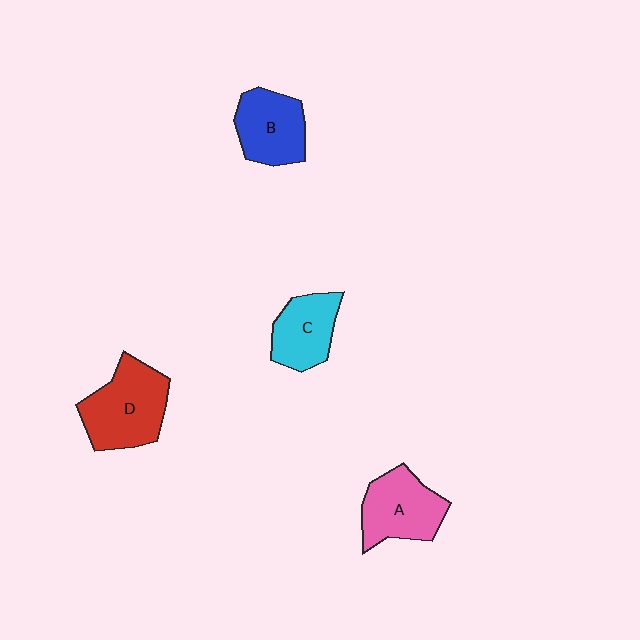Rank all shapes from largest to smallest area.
From largest to smallest: D (red), A (pink), B (blue), C (cyan).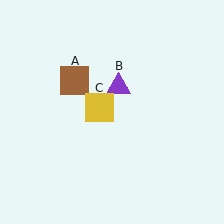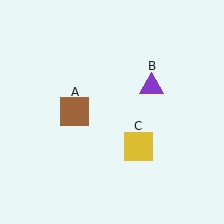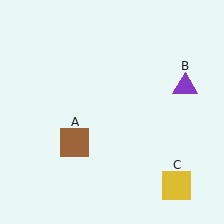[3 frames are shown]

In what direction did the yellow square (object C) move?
The yellow square (object C) moved down and to the right.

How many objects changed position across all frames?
3 objects changed position: brown square (object A), purple triangle (object B), yellow square (object C).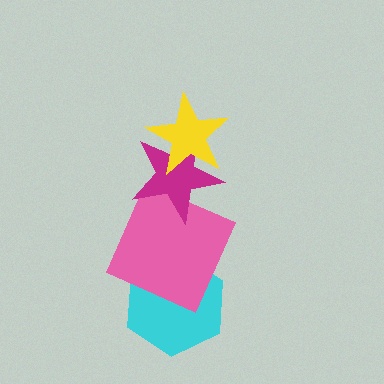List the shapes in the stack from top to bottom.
From top to bottom: the yellow star, the magenta star, the pink square, the cyan hexagon.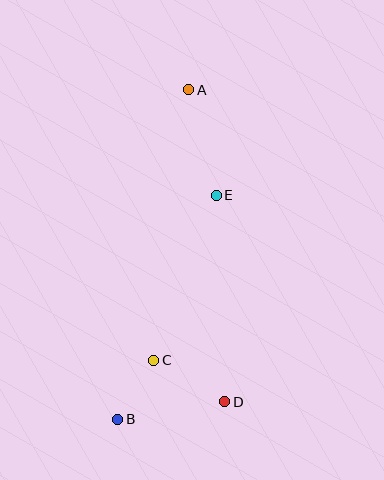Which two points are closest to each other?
Points B and C are closest to each other.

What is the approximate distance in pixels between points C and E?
The distance between C and E is approximately 176 pixels.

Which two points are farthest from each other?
Points A and B are farthest from each other.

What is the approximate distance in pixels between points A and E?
The distance between A and E is approximately 109 pixels.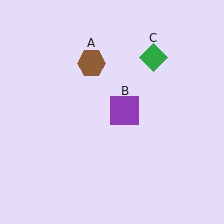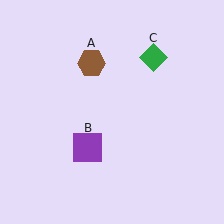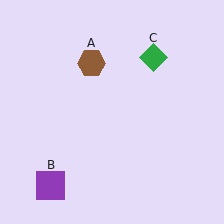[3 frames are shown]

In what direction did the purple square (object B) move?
The purple square (object B) moved down and to the left.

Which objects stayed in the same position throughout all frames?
Brown hexagon (object A) and green diamond (object C) remained stationary.